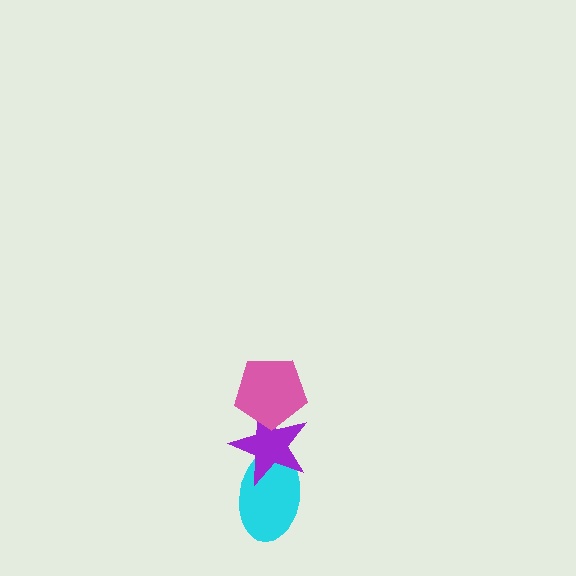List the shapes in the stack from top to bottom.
From top to bottom: the pink pentagon, the purple star, the cyan ellipse.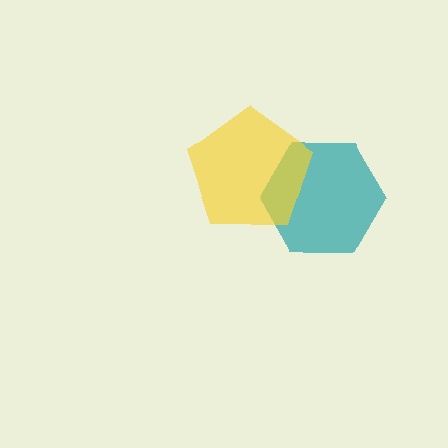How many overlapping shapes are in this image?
There are 2 overlapping shapes in the image.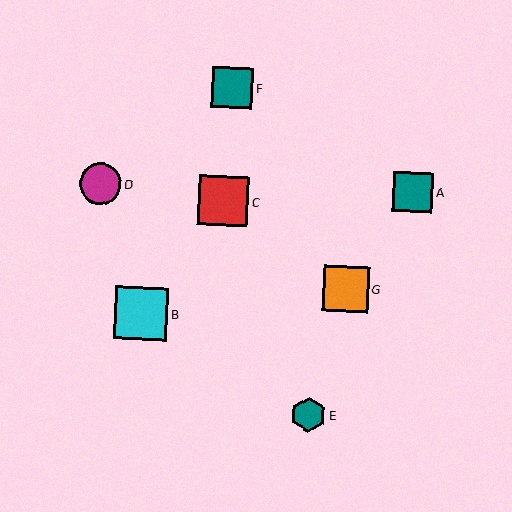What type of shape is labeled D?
Shape D is a magenta circle.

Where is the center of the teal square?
The center of the teal square is at (413, 192).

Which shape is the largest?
The cyan square (labeled B) is the largest.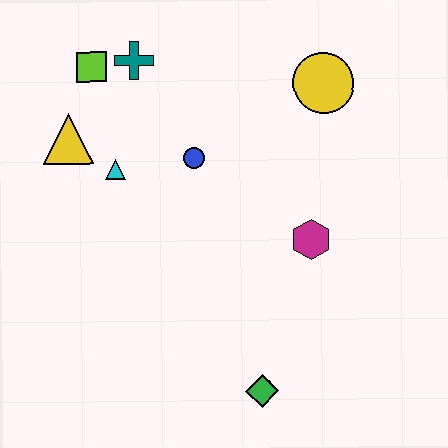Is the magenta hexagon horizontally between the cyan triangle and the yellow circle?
Yes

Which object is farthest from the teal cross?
The green diamond is farthest from the teal cross.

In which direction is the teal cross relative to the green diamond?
The teal cross is above the green diamond.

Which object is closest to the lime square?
The teal cross is closest to the lime square.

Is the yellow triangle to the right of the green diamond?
No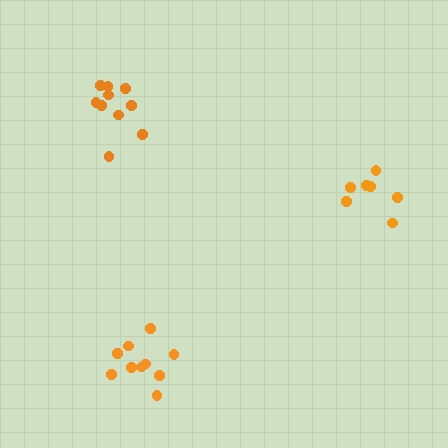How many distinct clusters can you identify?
There are 3 distinct clusters.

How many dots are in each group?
Group 1: 7 dots, Group 2: 10 dots, Group 3: 10 dots (27 total).